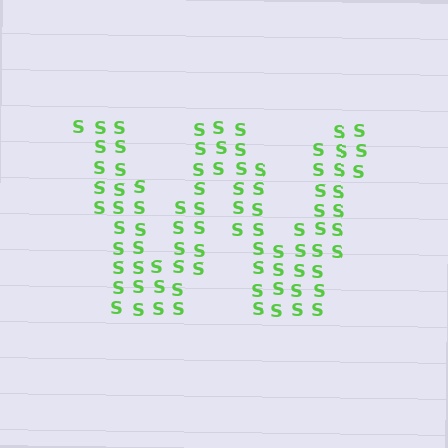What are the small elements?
The small elements are letter S's.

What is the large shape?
The large shape is the letter W.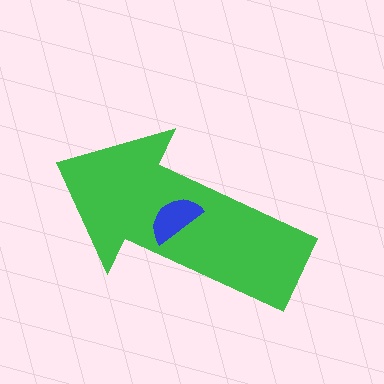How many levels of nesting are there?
2.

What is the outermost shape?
The green arrow.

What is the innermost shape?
The blue semicircle.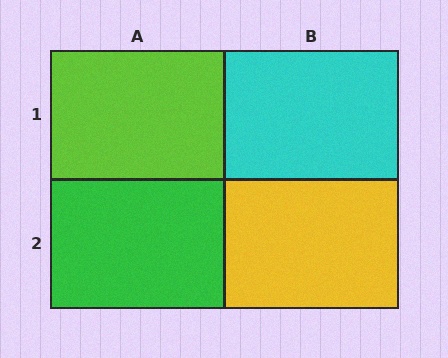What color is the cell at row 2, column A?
Green.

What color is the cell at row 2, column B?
Yellow.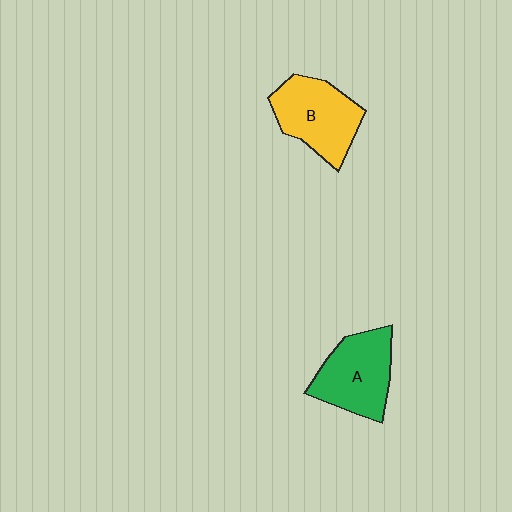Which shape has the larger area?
Shape B (yellow).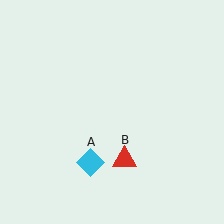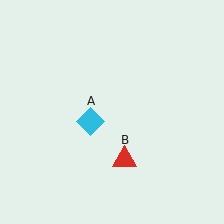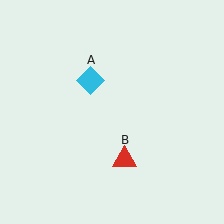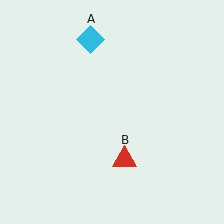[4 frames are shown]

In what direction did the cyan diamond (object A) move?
The cyan diamond (object A) moved up.